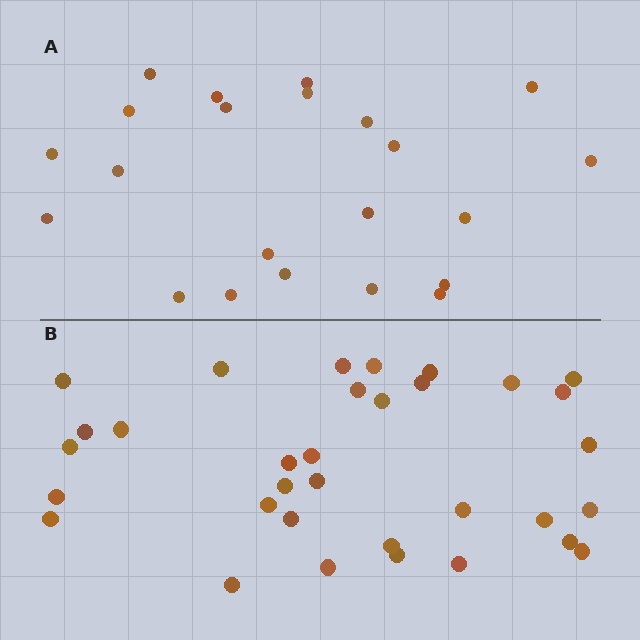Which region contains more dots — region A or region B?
Region B (the bottom region) has more dots.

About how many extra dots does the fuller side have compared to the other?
Region B has roughly 12 or so more dots than region A.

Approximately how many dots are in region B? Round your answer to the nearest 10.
About 30 dots. (The exact count is 33, which rounds to 30.)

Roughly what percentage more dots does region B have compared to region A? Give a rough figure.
About 50% more.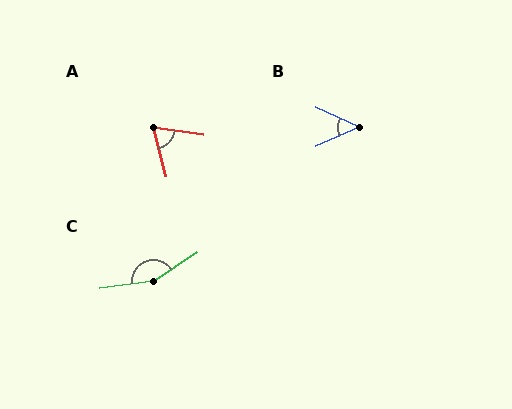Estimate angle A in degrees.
Approximately 67 degrees.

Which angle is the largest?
C, at approximately 152 degrees.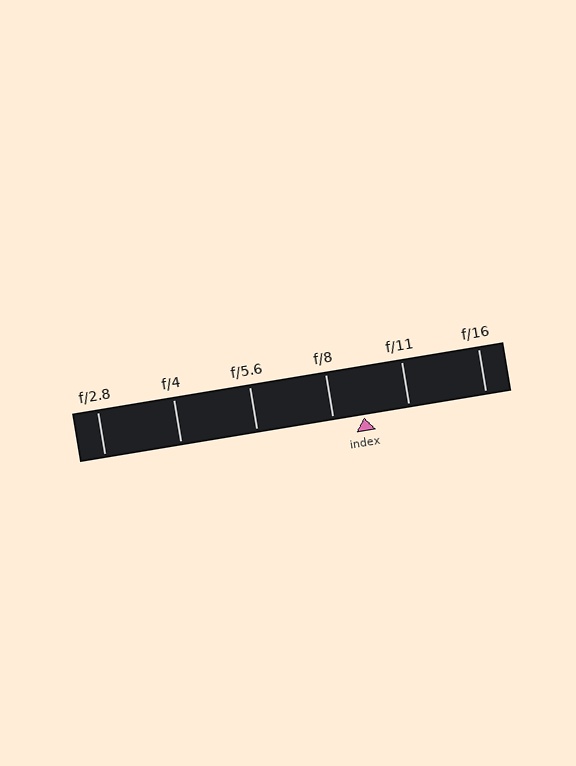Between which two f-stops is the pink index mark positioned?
The index mark is between f/8 and f/11.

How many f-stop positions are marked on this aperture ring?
There are 6 f-stop positions marked.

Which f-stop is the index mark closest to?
The index mark is closest to f/8.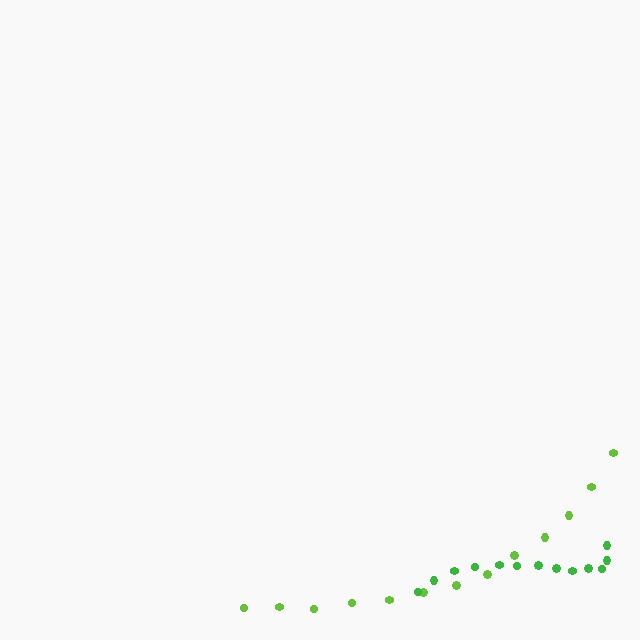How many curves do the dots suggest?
There are 2 distinct paths.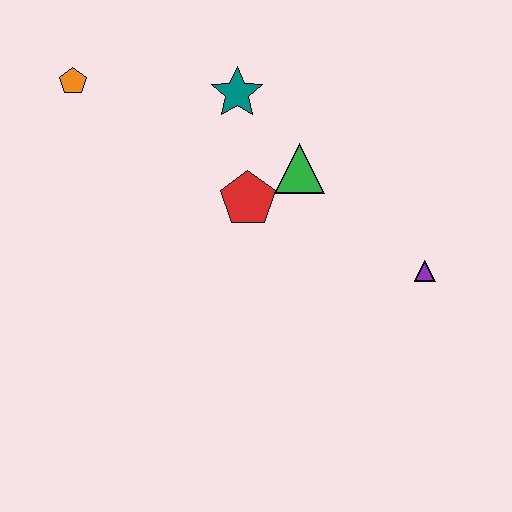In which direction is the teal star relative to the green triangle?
The teal star is above the green triangle.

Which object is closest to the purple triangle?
The green triangle is closest to the purple triangle.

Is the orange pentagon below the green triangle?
No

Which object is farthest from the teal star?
The purple triangle is farthest from the teal star.